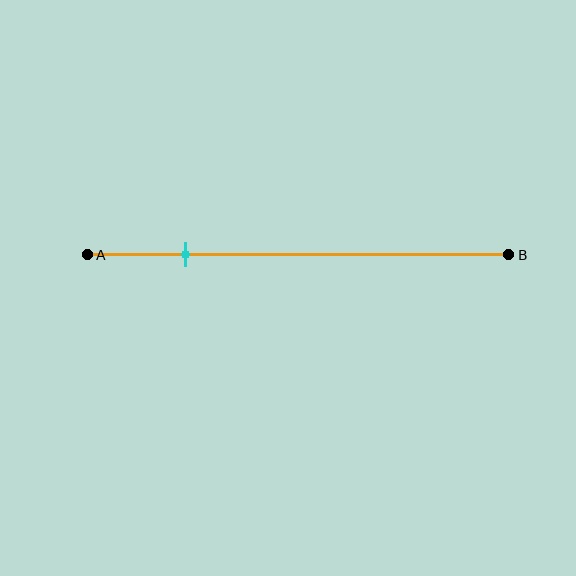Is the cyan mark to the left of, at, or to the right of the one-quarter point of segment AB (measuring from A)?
The cyan mark is approximately at the one-quarter point of segment AB.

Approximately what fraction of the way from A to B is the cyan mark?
The cyan mark is approximately 25% of the way from A to B.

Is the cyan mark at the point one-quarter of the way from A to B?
Yes, the mark is approximately at the one-quarter point.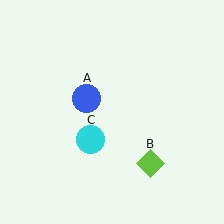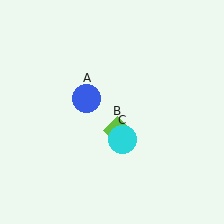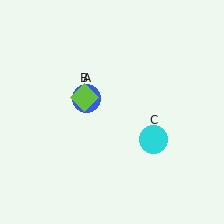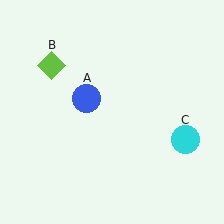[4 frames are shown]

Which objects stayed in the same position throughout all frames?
Blue circle (object A) remained stationary.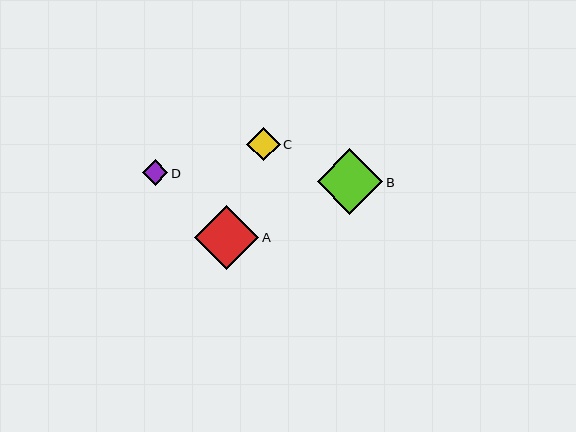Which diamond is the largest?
Diamond B is the largest with a size of approximately 65 pixels.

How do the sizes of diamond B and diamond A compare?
Diamond B and diamond A are approximately the same size.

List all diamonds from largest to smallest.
From largest to smallest: B, A, C, D.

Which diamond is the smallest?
Diamond D is the smallest with a size of approximately 25 pixels.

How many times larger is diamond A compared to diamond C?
Diamond A is approximately 1.9 times the size of diamond C.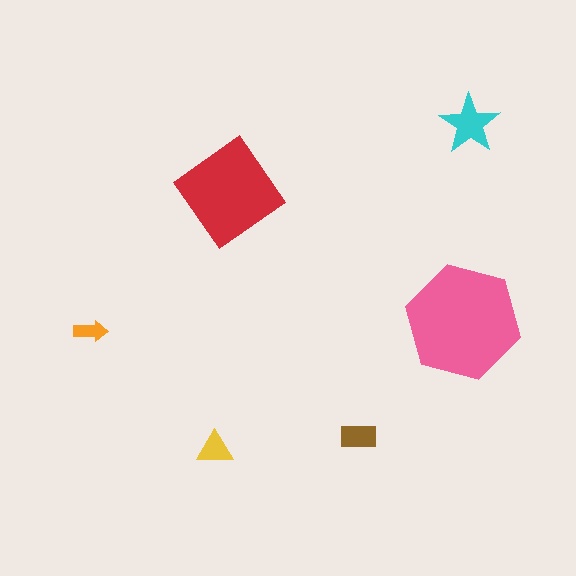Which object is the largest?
The pink hexagon.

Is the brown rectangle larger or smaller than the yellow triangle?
Larger.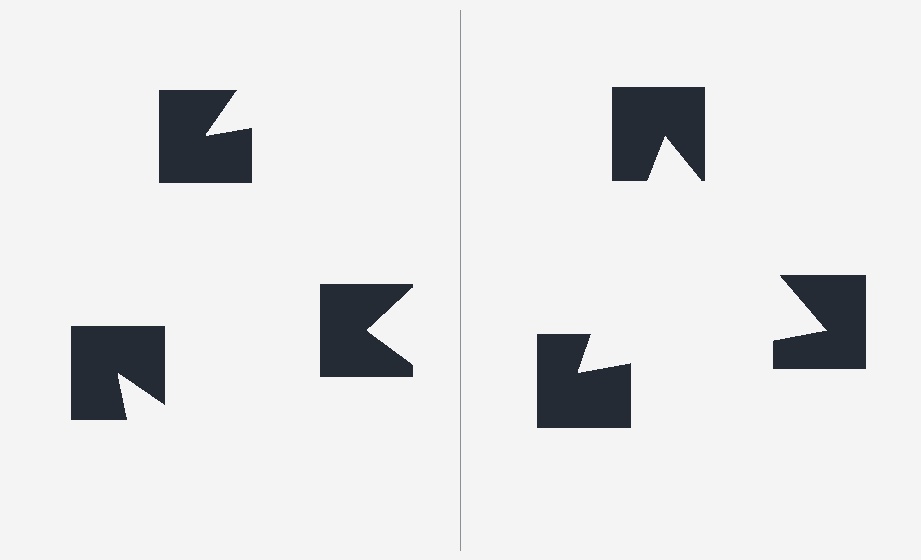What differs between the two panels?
The notched squares are positioned identically on both sides; only the wedge orientations differ. On the right they align to a triangle; on the left they are misaligned.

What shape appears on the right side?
An illusory triangle.